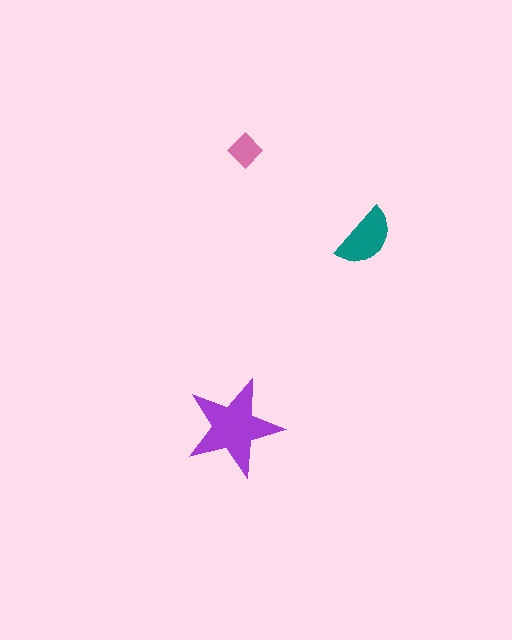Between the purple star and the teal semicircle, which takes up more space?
The purple star.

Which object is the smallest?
The pink diamond.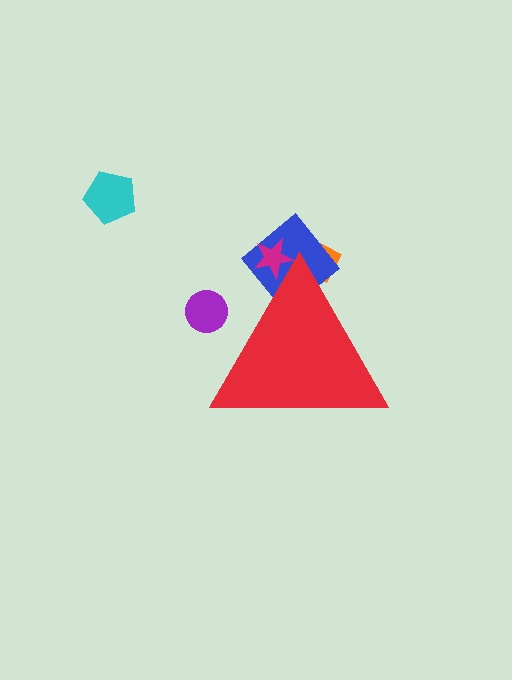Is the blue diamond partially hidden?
Yes, the blue diamond is partially hidden behind the red triangle.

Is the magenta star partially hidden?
Yes, the magenta star is partially hidden behind the red triangle.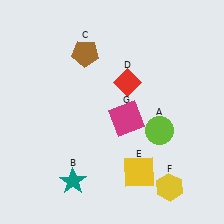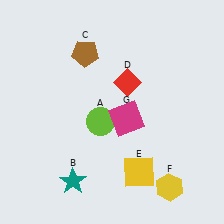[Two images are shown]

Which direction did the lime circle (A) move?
The lime circle (A) moved left.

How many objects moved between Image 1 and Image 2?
1 object moved between the two images.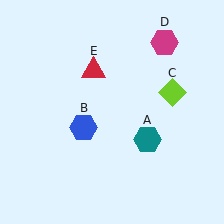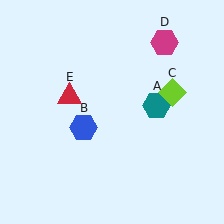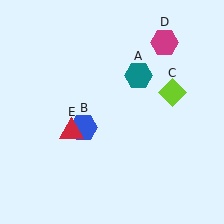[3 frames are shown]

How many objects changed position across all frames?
2 objects changed position: teal hexagon (object A), red triangle (object E).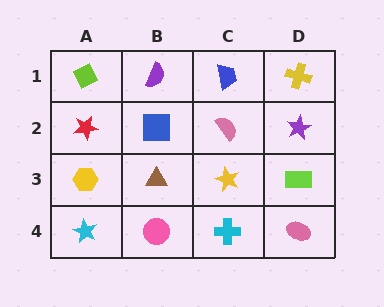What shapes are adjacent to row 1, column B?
A blue square (row 2, column B), a lime diamond (row 1, column A), a blue trapezoid (row 1, column C).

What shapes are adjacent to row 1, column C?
A pink semicircle (row 2, column C), a purple semicircle (row 1, column B), a yellow cross (row 1, column D).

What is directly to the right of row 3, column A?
A brown triangle.